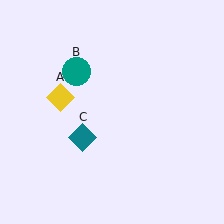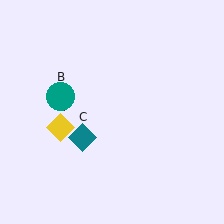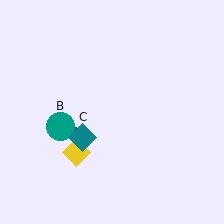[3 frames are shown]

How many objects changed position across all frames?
2 objects changed position: yellow diamond (object A), teal circle (object B).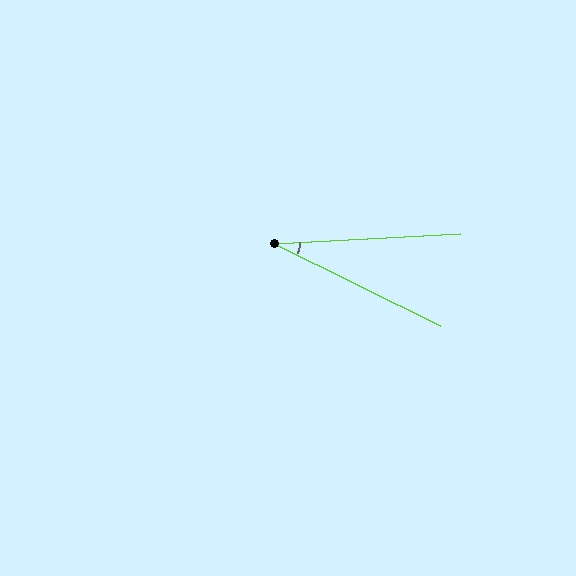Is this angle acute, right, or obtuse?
It is acute.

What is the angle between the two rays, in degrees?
Approximately 29 degrees.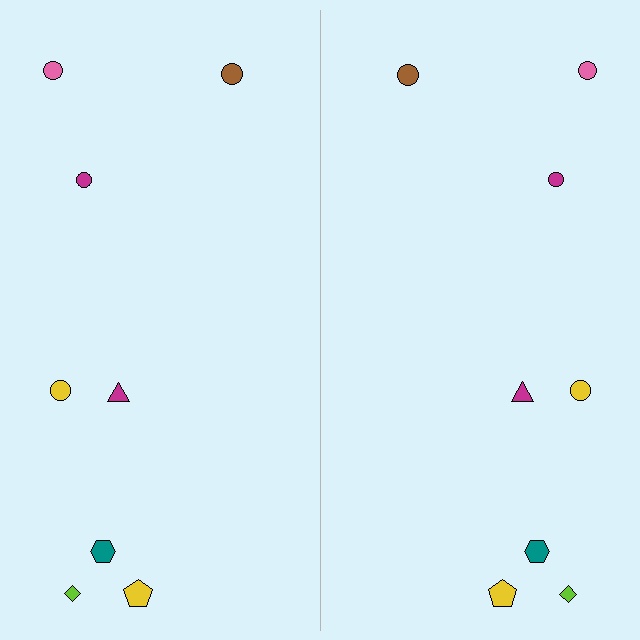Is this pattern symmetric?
Yes, this pattern has bilateral (reflection) symmetry.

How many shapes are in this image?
There are 16 shapes in this image.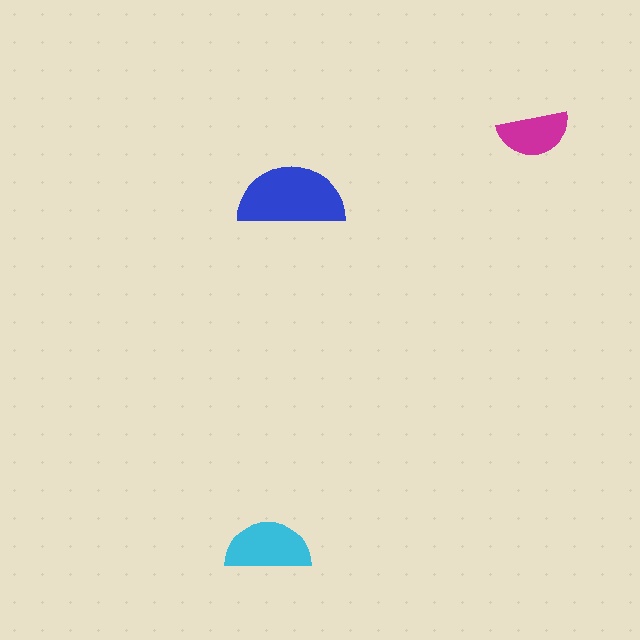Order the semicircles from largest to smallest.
the blue one, the cyan one, the magenta one.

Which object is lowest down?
The cyan semicircle is bottommost.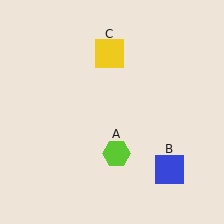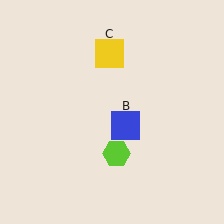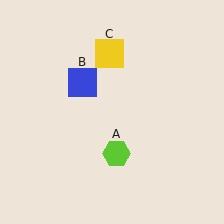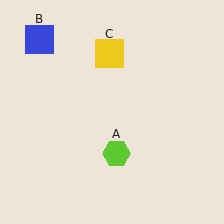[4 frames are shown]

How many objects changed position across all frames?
1 object changed position: blue square (object B).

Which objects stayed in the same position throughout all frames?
Lime hexagon (object A) and yellow square (object C) remained stationary.